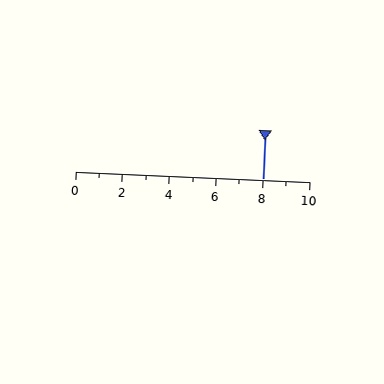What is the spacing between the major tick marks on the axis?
The major ticks are spaced 2 apart.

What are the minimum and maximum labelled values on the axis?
The axis runs from 0 to 10.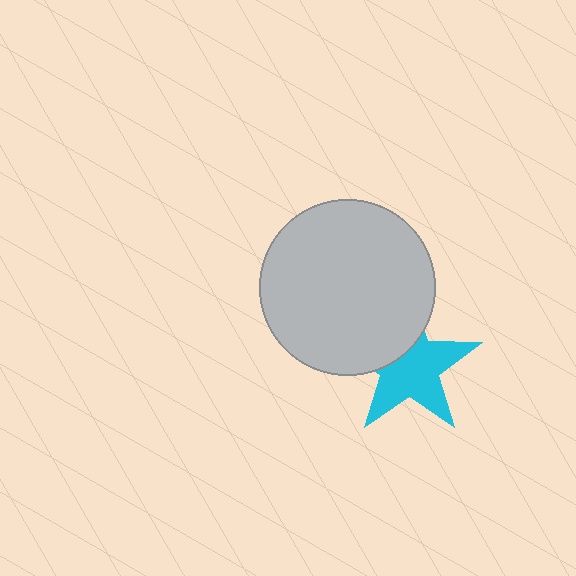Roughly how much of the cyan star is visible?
Most of it is visible (roughly 67%).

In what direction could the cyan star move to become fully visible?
The cyan star could move toward the lower-right. That would shift it out from behind the light gray circle entirely.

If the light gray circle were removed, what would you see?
You would see the complete cyan star.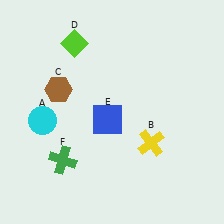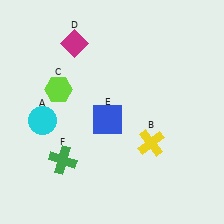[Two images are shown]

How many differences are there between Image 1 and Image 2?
There are 2 differences between the two images.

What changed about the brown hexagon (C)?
In Image 1, C is brown. In Image 2, it changed to lime.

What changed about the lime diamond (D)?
In Image 1, D is lime. In Image 2, it changed to magenta.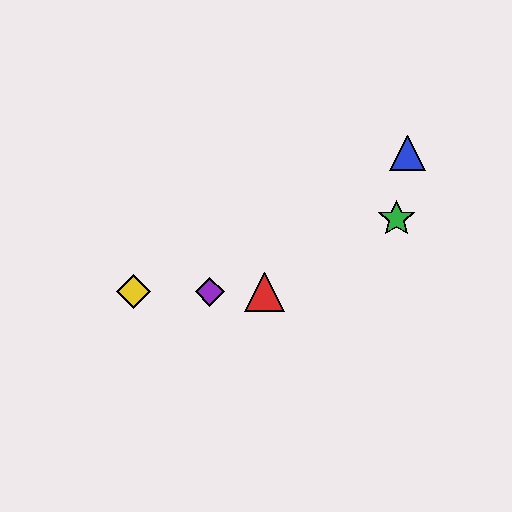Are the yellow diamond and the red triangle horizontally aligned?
Yes, both are at y≈292.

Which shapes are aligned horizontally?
The red triangle, the yellow diamond, the purple diamond are aligned horizontally.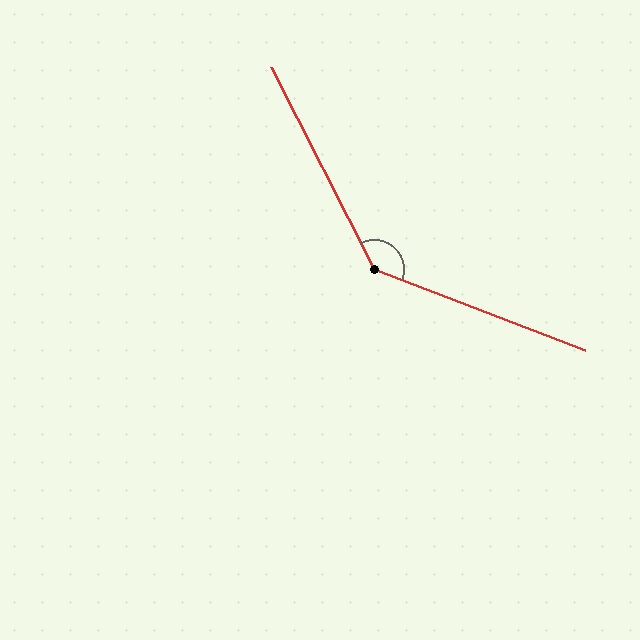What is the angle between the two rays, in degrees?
Approximately 138 degrees.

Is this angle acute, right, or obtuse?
It is obtuse.